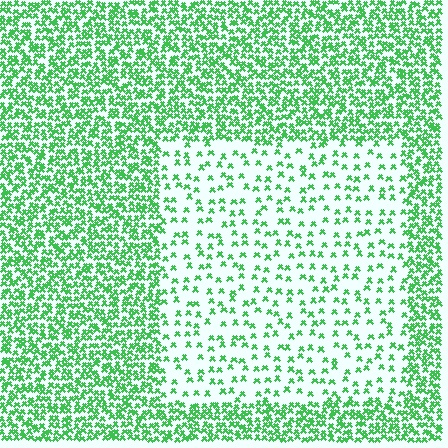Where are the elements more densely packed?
The elements are more densely packed outside the rectangle boundary.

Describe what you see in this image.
The image contains small green elements arranged at two different densities. A rectangle-shaped region is visible where the elements are less densely packed than the surrounding area.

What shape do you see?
I see a rectangle.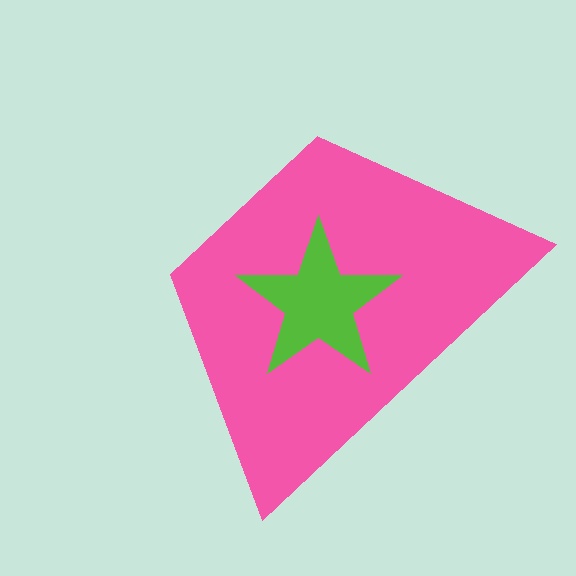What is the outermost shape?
The pink trapezoid.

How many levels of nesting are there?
2.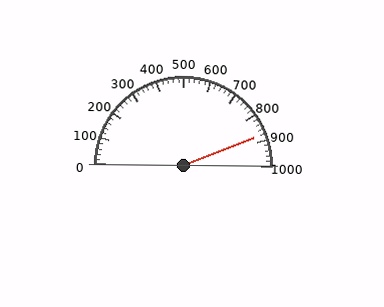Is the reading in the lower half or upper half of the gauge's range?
The reading is in the upper half of the range (0 to 1000).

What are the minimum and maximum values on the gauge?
The gauge ranges from 0 to 1000.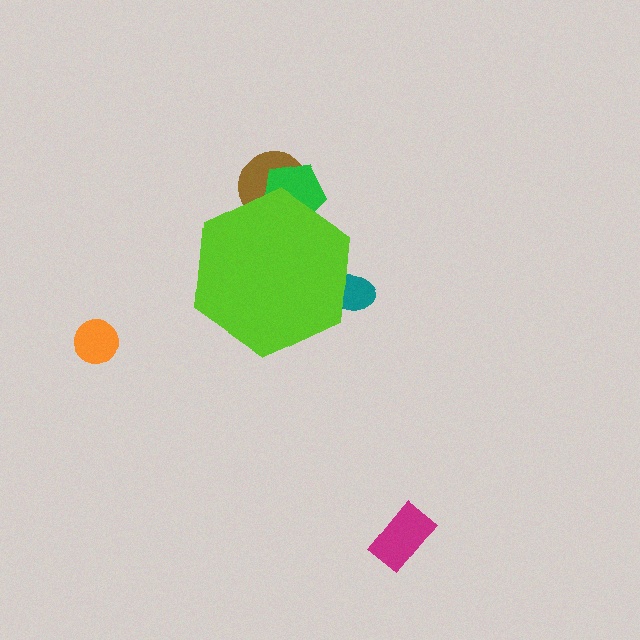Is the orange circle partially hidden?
No, the orange circle is fully visible.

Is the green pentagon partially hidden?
Yes, the green pentagon is partially hidden behind the lime hexagon.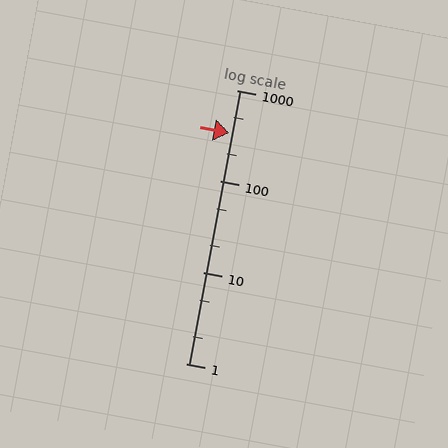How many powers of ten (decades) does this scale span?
The scale spans 3 decades, from 1 to 1000.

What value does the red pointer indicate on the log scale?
The pointer indicates approximately 340.